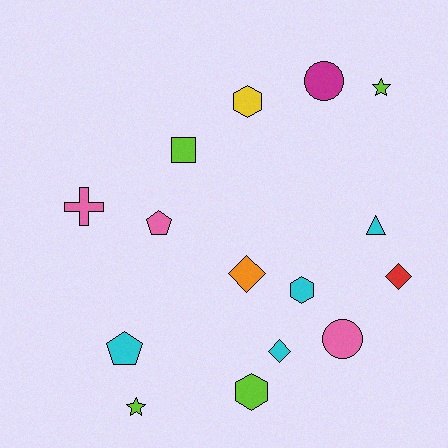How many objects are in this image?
There are 15 objects.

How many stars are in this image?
There are 2 stars.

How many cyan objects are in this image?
There are 4 cyan objects.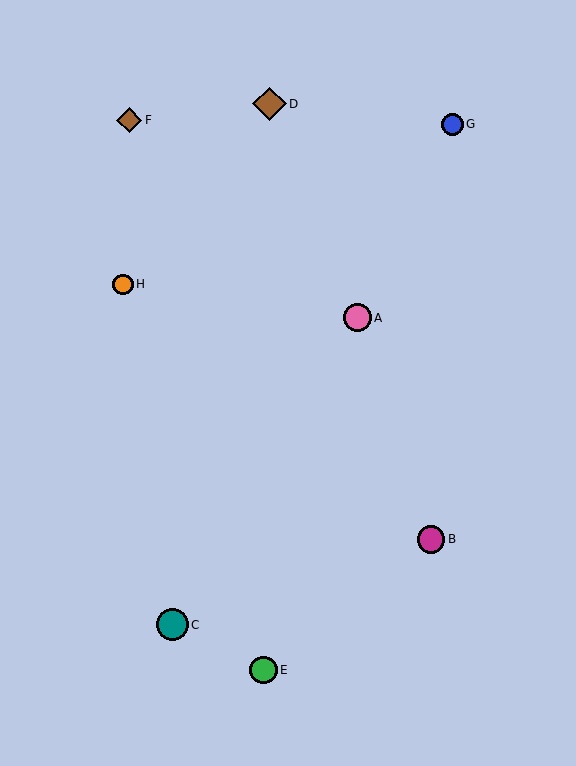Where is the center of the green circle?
The center of the green circle is at (263, 670).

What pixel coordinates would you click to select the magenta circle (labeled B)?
Click at (431, 539) to select the magenta circle B.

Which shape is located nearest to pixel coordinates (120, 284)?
The orange circle (labeled H) at (123, 285) is nearest to that location.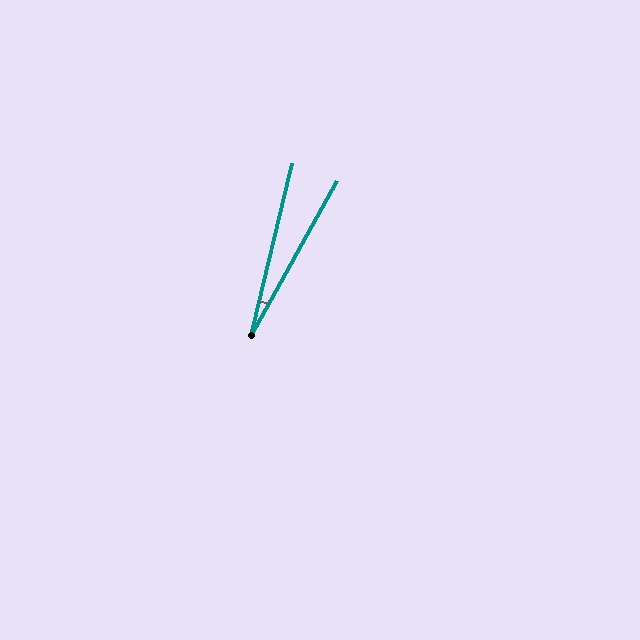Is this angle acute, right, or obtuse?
It is acute.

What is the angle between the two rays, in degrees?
Approximately 15 degrees.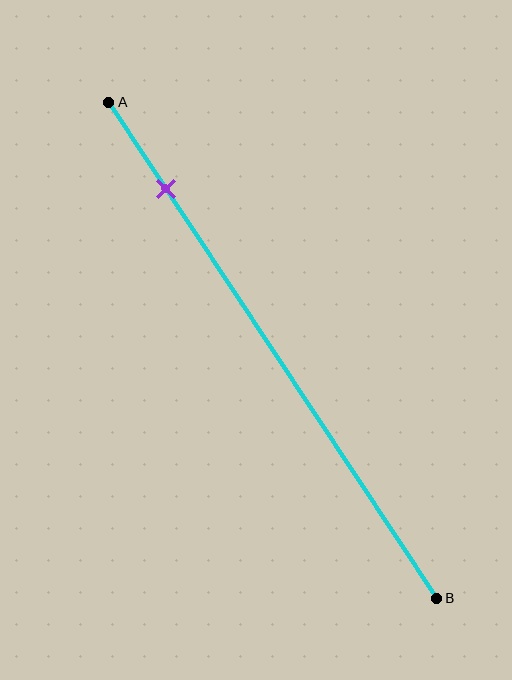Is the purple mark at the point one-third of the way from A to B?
No, the mark is at about 15% from A, not at the 33% one-third point.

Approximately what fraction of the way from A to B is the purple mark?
The purple mark is approximately 15% of the way from A to B.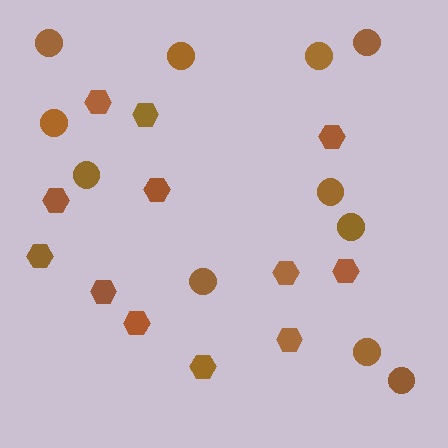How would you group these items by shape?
There are 2 groups: one group of hexagons (12) and one group of circles (11).